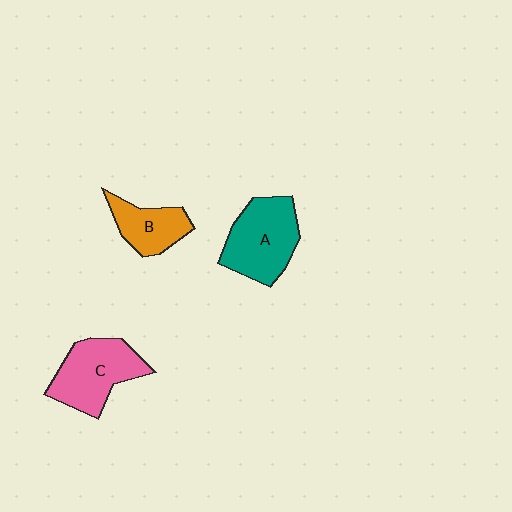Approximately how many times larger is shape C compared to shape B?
Approximately 1.5 times.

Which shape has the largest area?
Shape A (teal).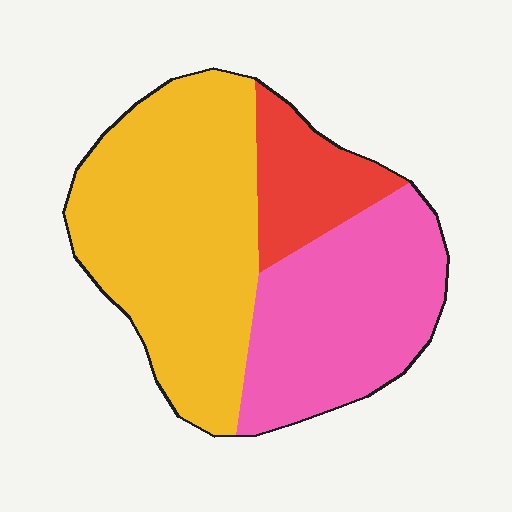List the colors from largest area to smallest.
From largest to smallest: yellow, pink, red.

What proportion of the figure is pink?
Pink takes up about one third (1/3) of the figure.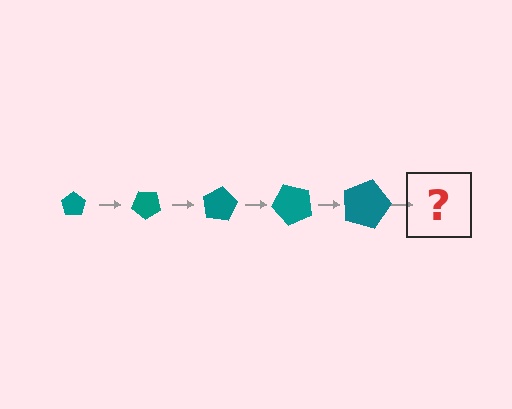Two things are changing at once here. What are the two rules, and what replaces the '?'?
The two rules are that the pentagon grows larger each step and it rotates 40 degrees each step. The '?' should be a pentagon, larger than the previous one and rotated 200 degrees from the start.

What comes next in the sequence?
The next element should be a pentagon, larger than the previous one and rotated 200 degrees from the start.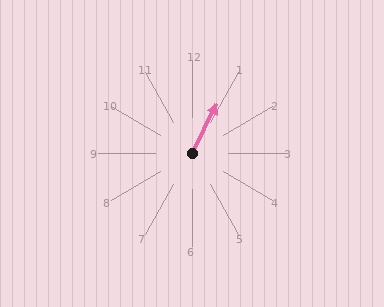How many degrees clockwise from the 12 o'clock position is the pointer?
Approximately 26 degrees.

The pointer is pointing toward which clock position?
Roughly 1 o'clock.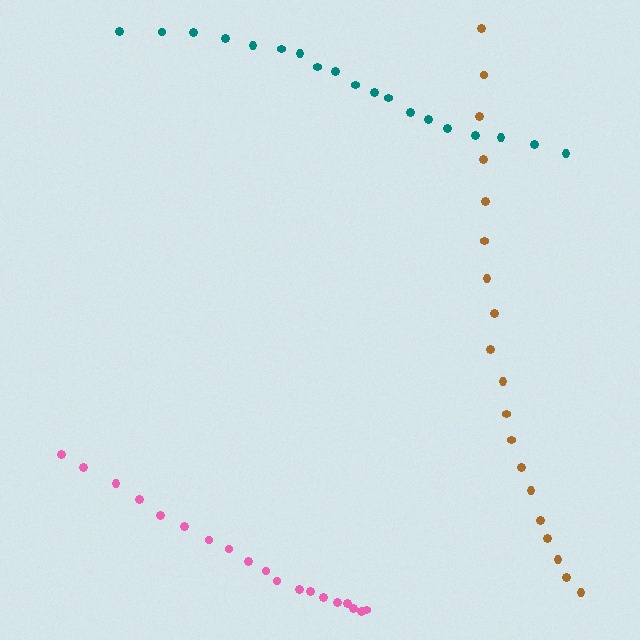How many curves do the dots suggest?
There are 3 distinct paths.